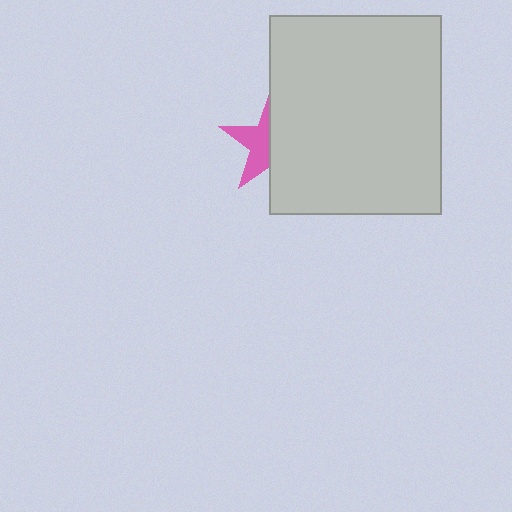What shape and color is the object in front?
The object in front is a light gray rectangle.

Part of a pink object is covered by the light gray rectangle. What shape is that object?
It is a star.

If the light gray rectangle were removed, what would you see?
You would see the complete pink star.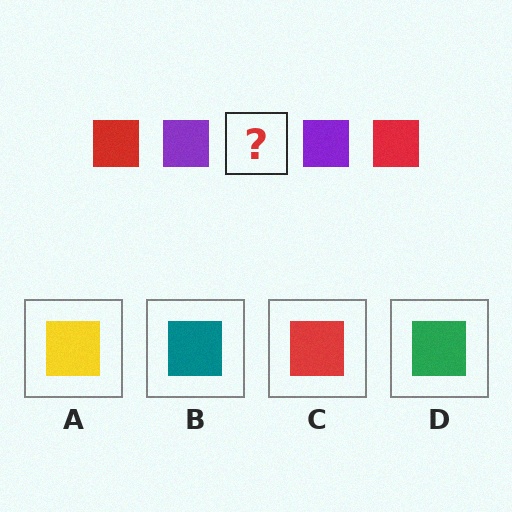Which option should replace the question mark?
Option C.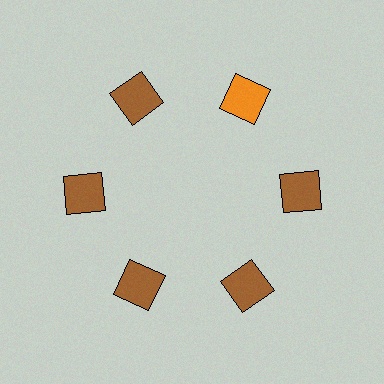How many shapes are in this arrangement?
There are 6 shapes arranged in a ring pattern.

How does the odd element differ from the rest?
It has a different color: orange instead of brown.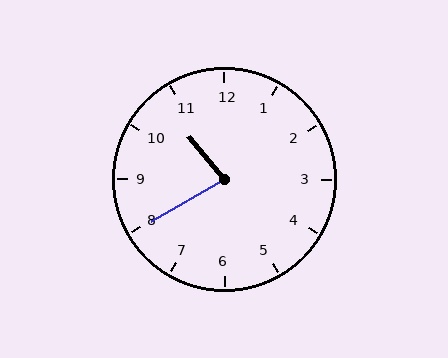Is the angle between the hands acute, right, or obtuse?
It is acute.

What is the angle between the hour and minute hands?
Approximately 80 degrees.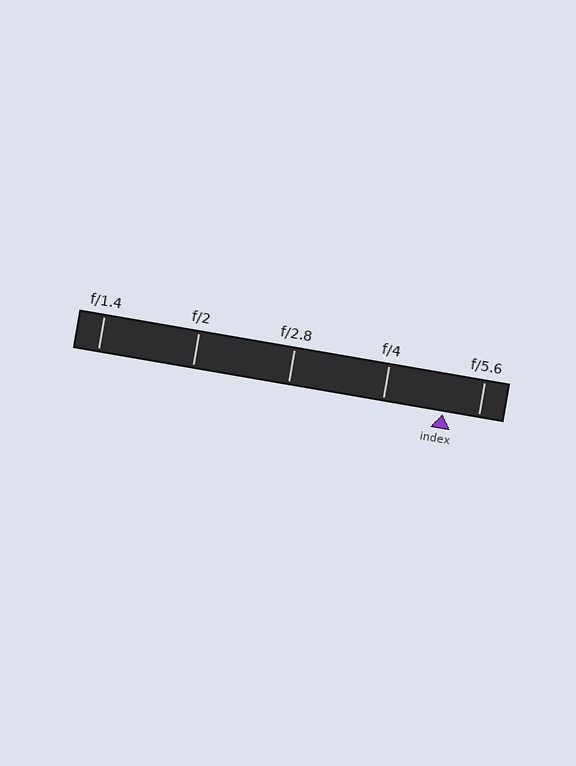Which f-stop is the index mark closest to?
The index mark is closest to f/5.6.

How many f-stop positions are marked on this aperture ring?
There are 5 f-stop positions marked.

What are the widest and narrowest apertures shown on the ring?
The widest aperture shown is f/1.4 and the narrowest is f/5.6.